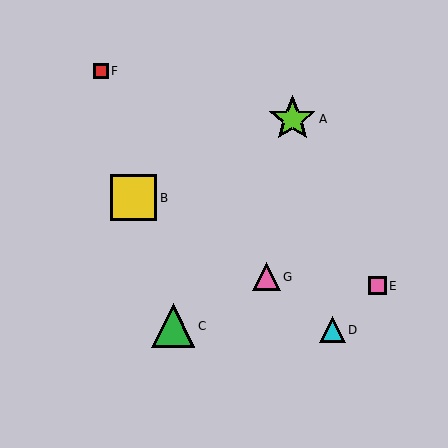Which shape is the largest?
The lime star (labeled A) is the largest.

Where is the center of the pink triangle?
The center of the pink triangle is at (267, 277).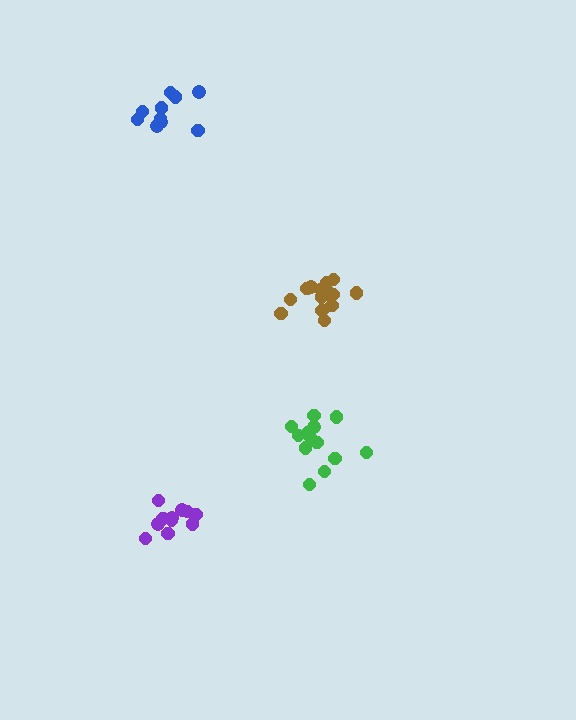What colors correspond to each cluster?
The clusters are colored: purple, brown, green, blue.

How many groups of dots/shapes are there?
There are 4 groups.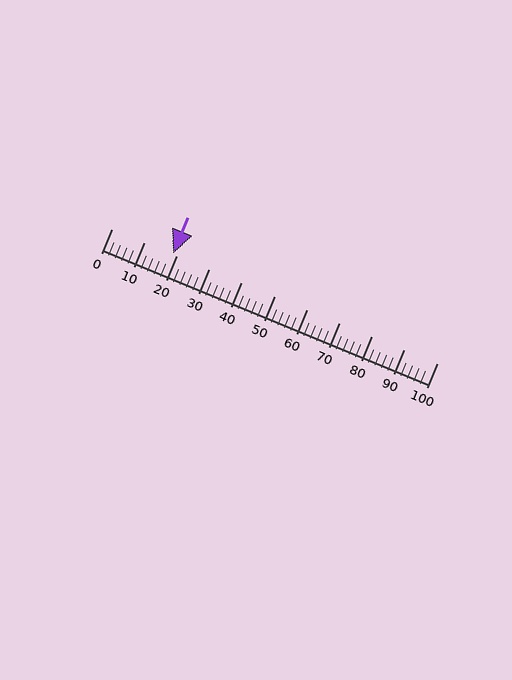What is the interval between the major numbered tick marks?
The major tick marks are spaced 10 units apart.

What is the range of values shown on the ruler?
The ruler shows values from 0 to 100.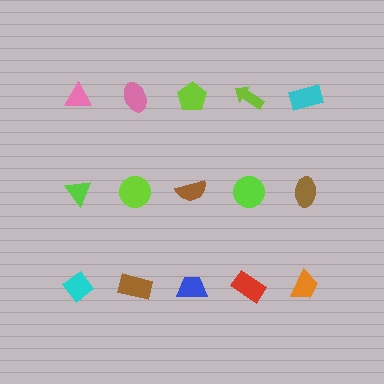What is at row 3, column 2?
A brown rectangle.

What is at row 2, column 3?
A brown semicircle.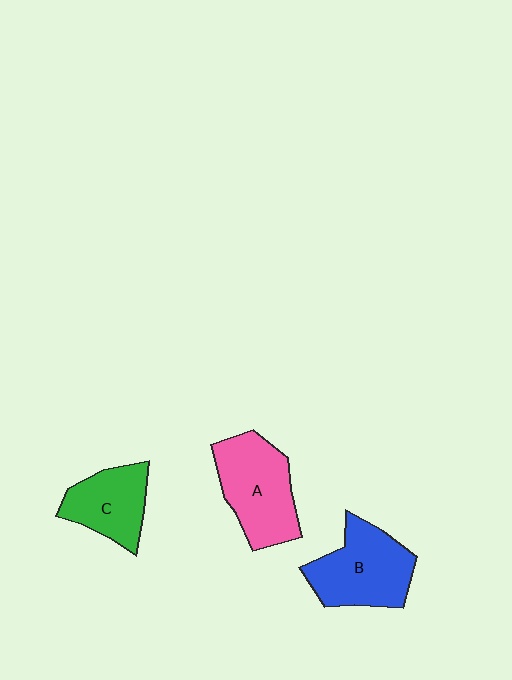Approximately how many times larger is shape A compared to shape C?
Approximately 1.4 times.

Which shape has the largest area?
Shape A (pink).